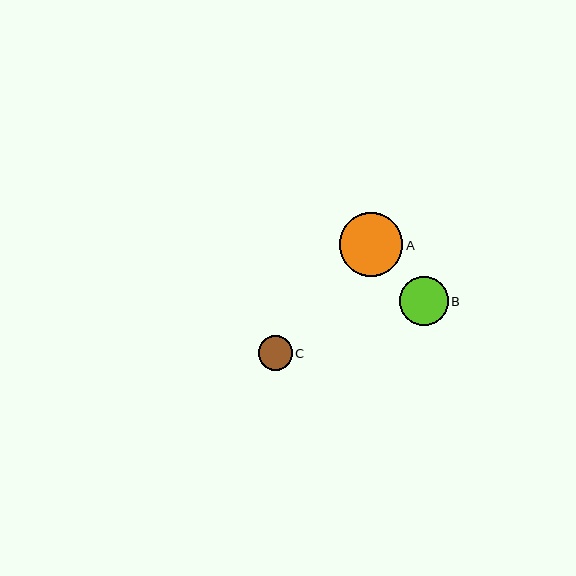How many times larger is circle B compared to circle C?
Circle B is approximately 1.4 times the size of circle C.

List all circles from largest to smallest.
From largest to smallest: A, B, C.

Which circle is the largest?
Circle A is the largest with a size of approximately 63 pixels.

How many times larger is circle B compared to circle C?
Circle B is approximately 1.4 times the size of circle C.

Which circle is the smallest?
Circle C is the smallest with a size of approximately 34 pixels.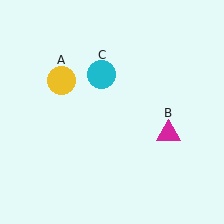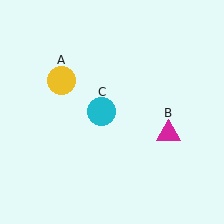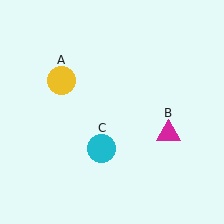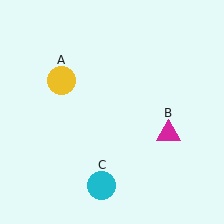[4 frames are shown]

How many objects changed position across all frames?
1 object changed position: cyan circle (object C).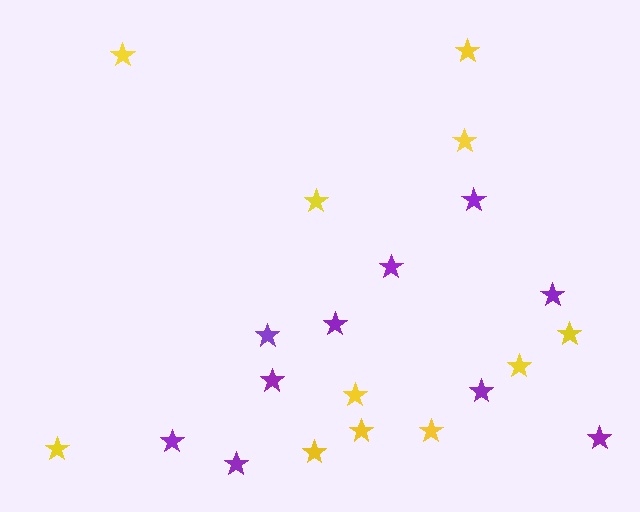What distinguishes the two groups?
There are 2 groups: one group of yellow stars (11) and one group of purple stars (10).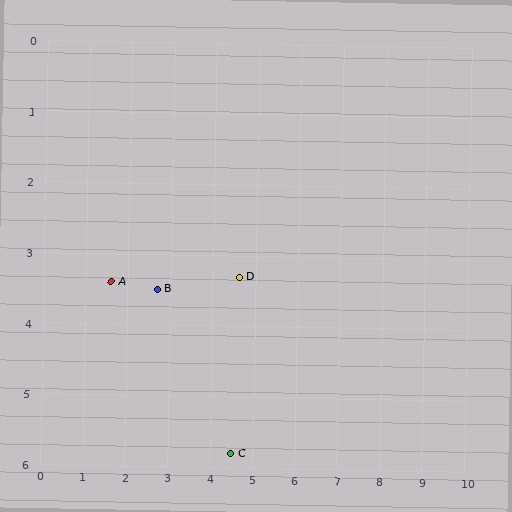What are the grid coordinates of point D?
Point D is at approximately (4.6, 3.3).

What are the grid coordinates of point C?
Point C is at approximately (4.5, 5.8).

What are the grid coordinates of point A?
Point A is at approximately (1.6, 3.4).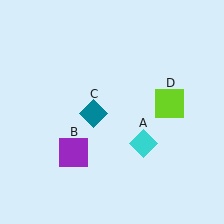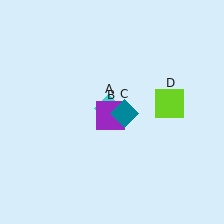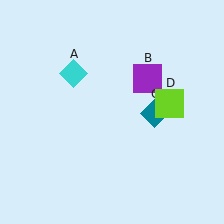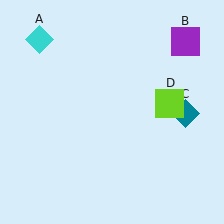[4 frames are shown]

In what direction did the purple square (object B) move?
The purple square (object B) moved up and to the right.